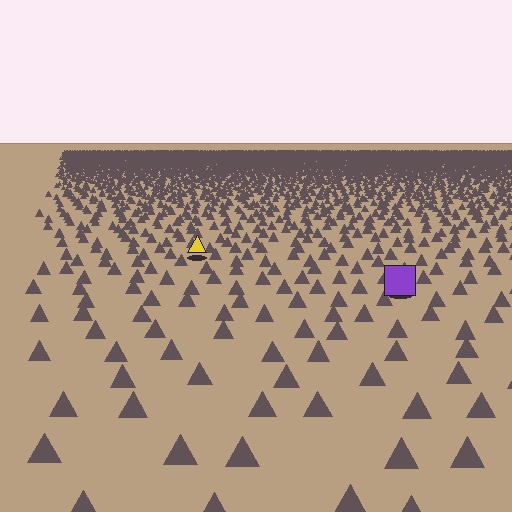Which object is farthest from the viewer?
The yellow triangle is farthest from the viewer. It appears smaller and the ground texture around it is denser.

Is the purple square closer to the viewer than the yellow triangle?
Yes. The purple square is closer — you can tell from the texture gradient: the ground texture is coarser near it.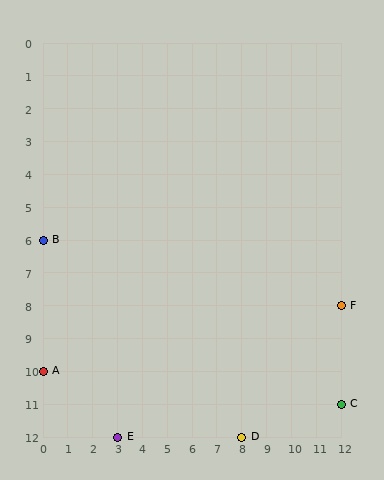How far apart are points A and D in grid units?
Points A and D are 8 columns and 2 rows apart (about 8.2 grid units diagonally).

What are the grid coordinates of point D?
Point D is at grid coordinates (8, 12).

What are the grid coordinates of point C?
Point C is at grid coordinates (12, 11).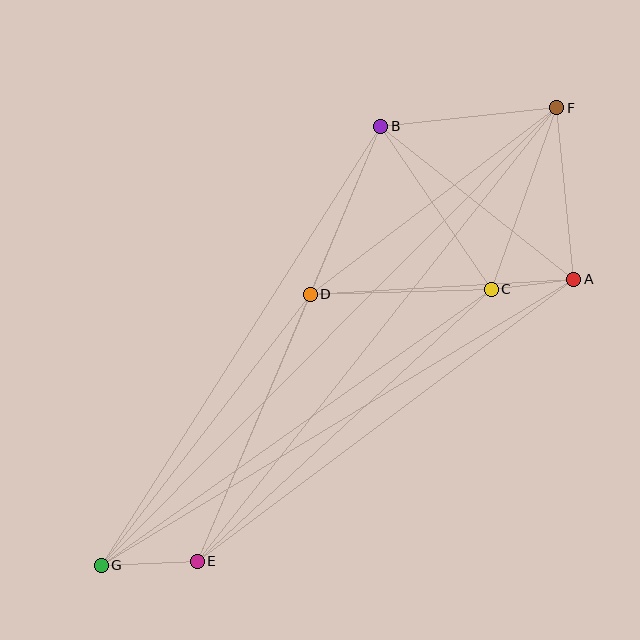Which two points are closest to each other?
Points A and C are closest to each other.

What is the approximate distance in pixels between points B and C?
The distance between B and C is approximately 197 pixels.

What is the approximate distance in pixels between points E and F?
The distance between E and F is approximately 578 pixels.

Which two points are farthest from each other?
Points F and G are farthest from each other.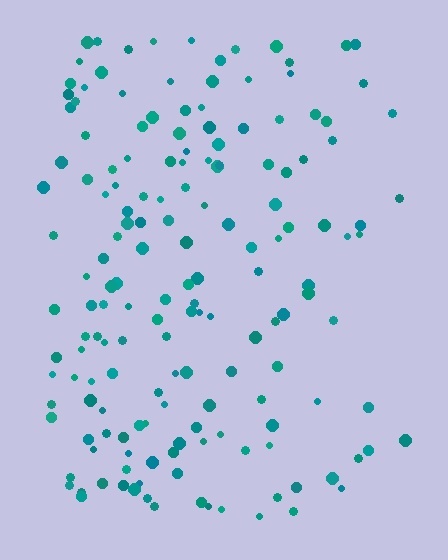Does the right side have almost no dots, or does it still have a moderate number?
Still a moderate number, just noticeably fewer than the left.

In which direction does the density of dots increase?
From right to left, with the left side densest.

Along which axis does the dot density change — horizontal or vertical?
Horizontal.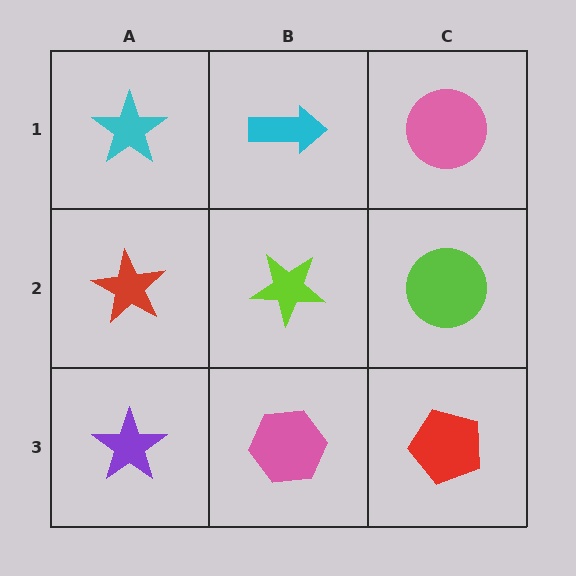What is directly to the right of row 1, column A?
A cyan arrow.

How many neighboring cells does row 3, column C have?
2.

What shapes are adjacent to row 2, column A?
A cyan star (row 1, column A), a purple star (row 3, column A), a lime star (row 2, column B).